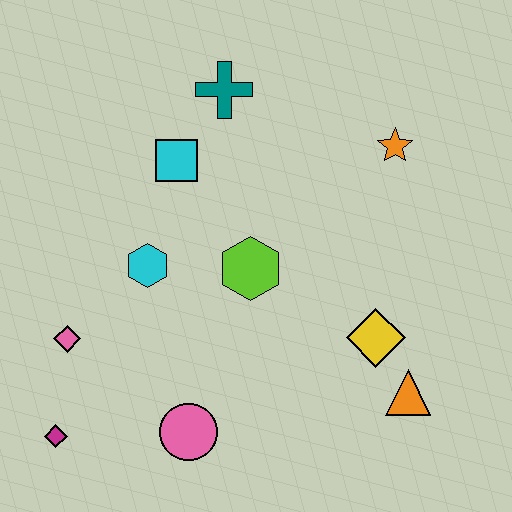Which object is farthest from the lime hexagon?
The magenta diamond is farthest from the lime hexagon.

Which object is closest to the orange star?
The teal cross is closest to the orange star.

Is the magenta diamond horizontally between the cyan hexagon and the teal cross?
No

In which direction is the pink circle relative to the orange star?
The pink circle is below the orange star.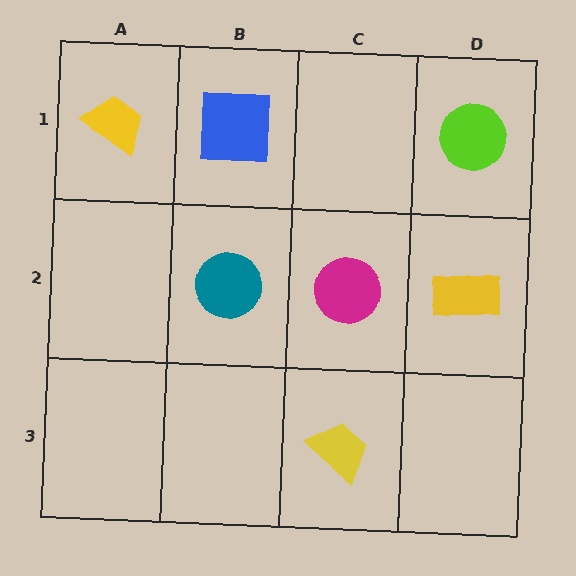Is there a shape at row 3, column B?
No, that cell is empty.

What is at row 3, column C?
A yellow trapezoid.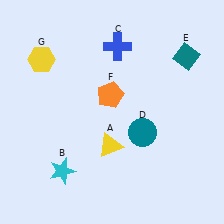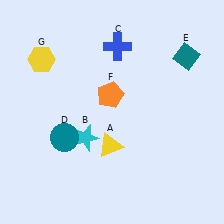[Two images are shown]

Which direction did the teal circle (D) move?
The teal circle (D) moved left.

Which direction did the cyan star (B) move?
The cyan star (B) moved up.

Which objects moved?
The objects that moved are: the cyan star (B), the teal circle (D).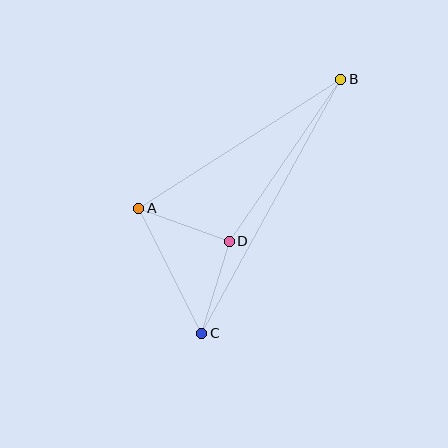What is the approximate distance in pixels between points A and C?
The distance between A and C is approximately 140 pixels.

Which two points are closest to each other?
Points C and D are closest to each other.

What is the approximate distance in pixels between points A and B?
The distance between A and B is approximately 240 pixels.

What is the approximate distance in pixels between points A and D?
The distance between A and D is approximately 96 pixels.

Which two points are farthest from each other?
Points B and C are farthest from each other.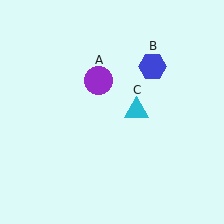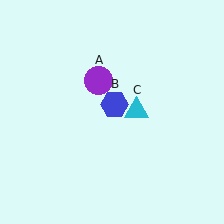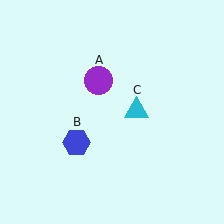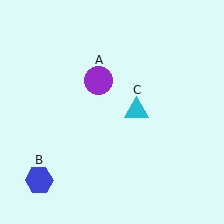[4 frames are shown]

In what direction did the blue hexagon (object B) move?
The blue hexagon (object B) moved down and to the left.